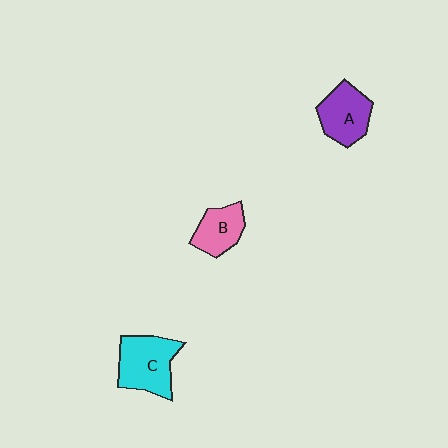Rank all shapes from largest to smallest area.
From largest to smallest: C (cyan), A (purple), B (pink).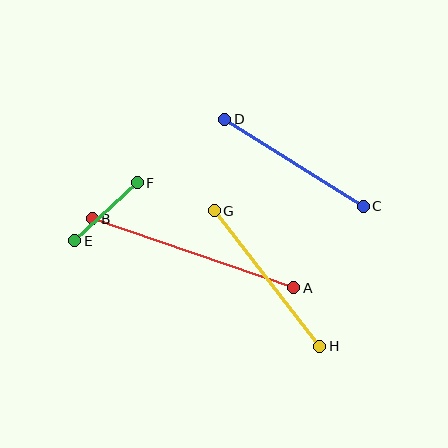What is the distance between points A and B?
The distance is approximately 213 pixels.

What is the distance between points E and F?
The distance is approximately 85 pixels.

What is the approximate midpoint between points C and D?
The midpoint is at approximately (294, 163) pixels.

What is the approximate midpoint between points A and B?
The midpoint is at approximately (193, 253) pixels.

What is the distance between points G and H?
The distance is approximately 172 pixels.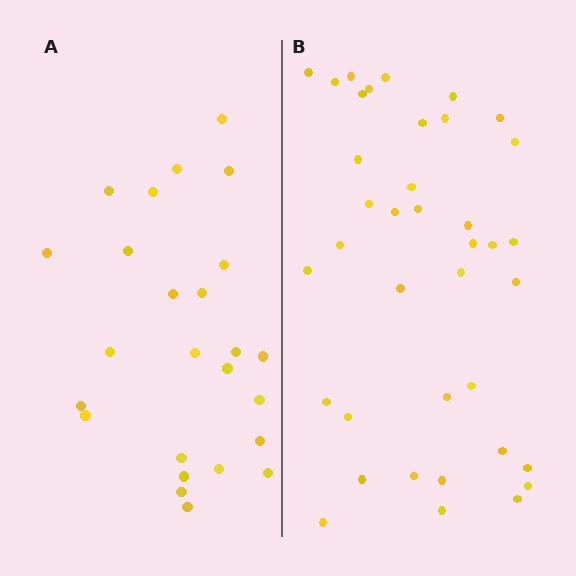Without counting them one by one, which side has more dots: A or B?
Region B (the right region) has more dots.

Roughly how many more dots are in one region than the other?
Region B has approximately 15 more dots than region A.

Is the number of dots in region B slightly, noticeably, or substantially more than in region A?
Region B has substantially more. The ratio is roughly 1.5 to 1.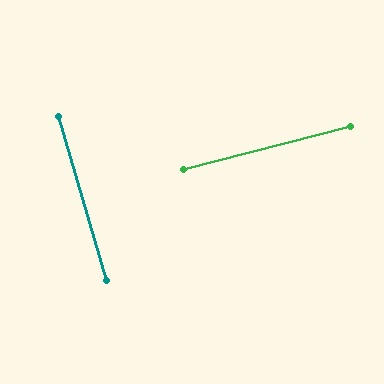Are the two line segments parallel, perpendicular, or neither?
Perpendicular — they meet at approximately 88°.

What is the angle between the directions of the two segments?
Approximately 88 degrees.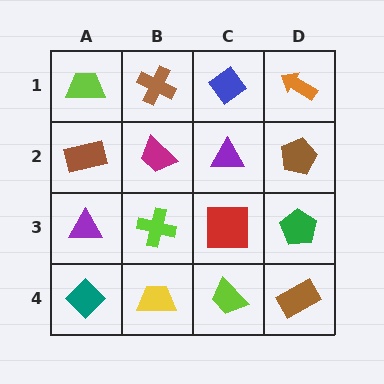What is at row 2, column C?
A purple triangle.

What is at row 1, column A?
A lime trapezoid.